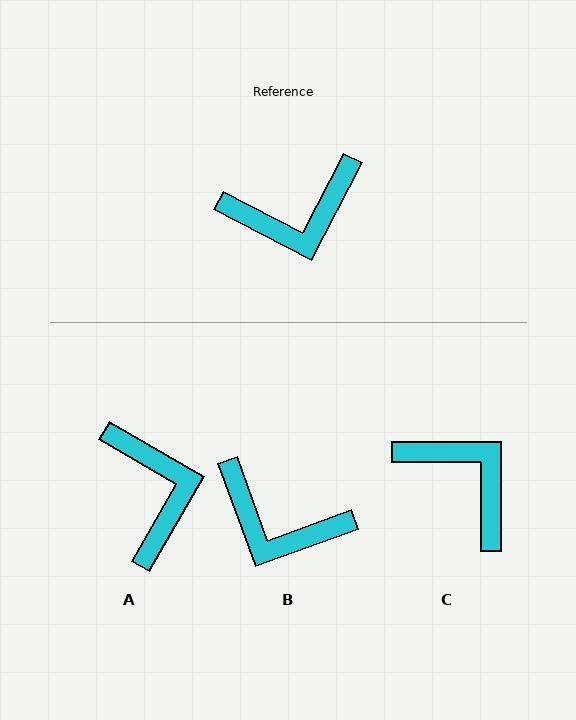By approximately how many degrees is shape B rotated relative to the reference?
Approximately 42 degrees clockwise.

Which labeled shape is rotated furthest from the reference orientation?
C, about 117 degrees away.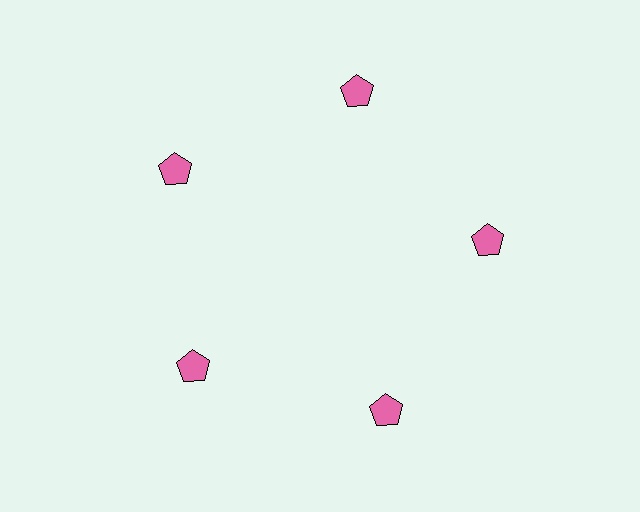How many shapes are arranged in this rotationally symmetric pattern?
There are 5 shapes, arranged in 5 groups of 1.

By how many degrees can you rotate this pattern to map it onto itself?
The pattern maps onto itself every 72 degrees of rotation.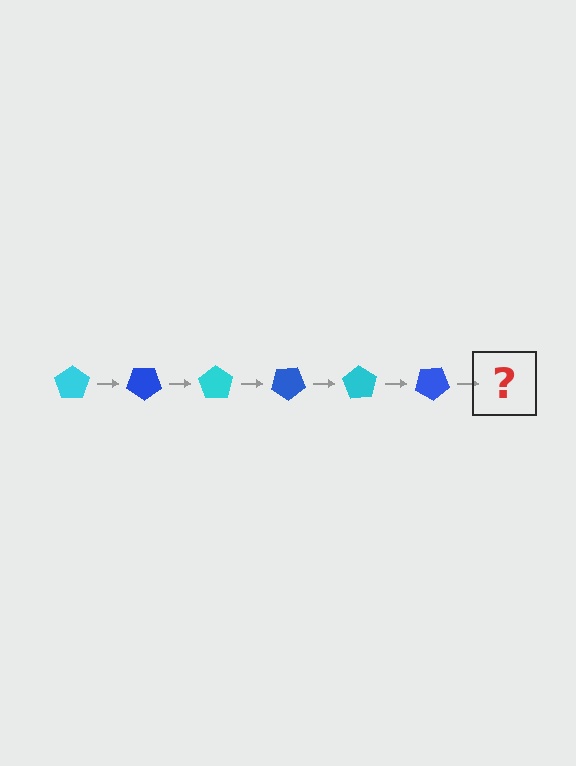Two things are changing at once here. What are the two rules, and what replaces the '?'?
The two rules are that it rotates 35 degrees each step and the color cycles through cyan and blue. The '?' should be a cyan pentagon, rotated 210 degrees from the start.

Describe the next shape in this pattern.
It should be a cyan pentagon, rotated 210 degrees from the start.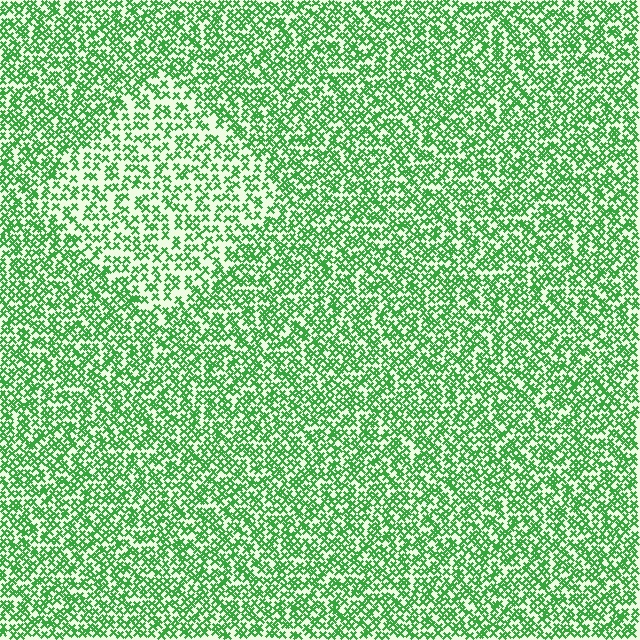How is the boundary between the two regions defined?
The boundary is defined by a change in element density (approximately 1.7x ratio). All elements are the same color, size, and shape.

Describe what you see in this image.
The image contains small green elements arranged at two different densities. A diamond-shaped region is visible where the elements are less densely packed than the surrounding area.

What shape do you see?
I see a diamond.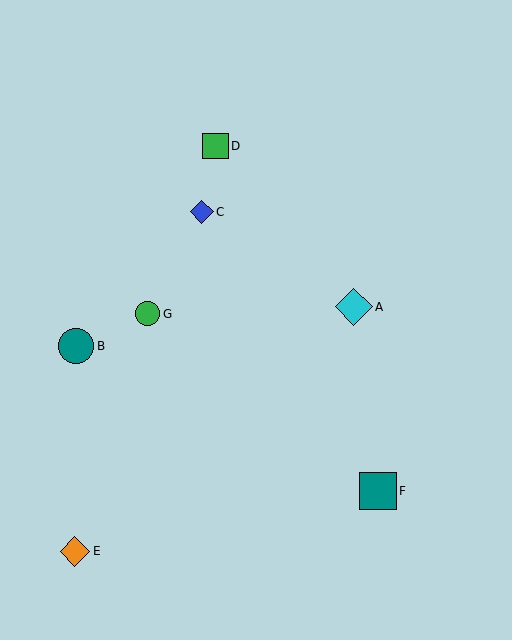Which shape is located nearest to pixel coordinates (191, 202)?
The blue diamond (labeled C) at (202, 212) is nearest to that location.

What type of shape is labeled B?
Shape B is a teal circle.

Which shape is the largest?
The cyan diamond (labeled A) is the largest.